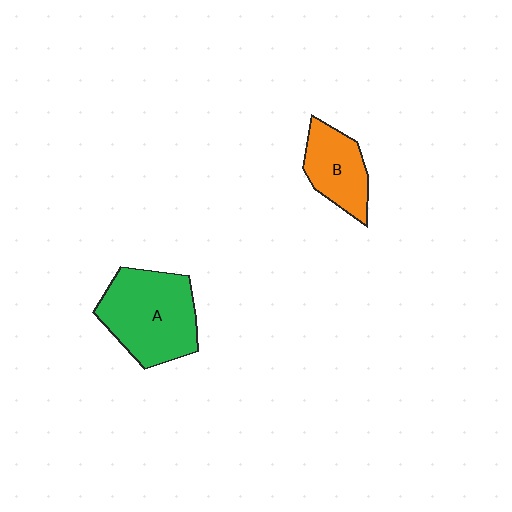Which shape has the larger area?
Shape A (green).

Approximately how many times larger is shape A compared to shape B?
Approximately 1.7 times.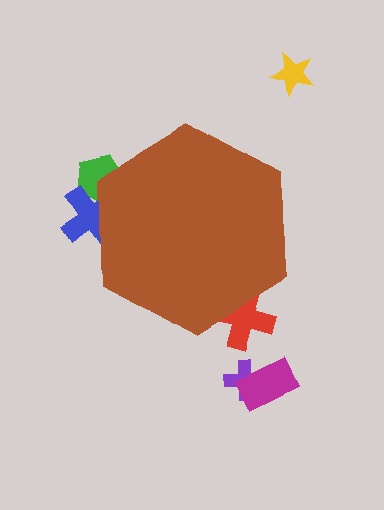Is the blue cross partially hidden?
Yes, the blue cross is partially hidden behind the brown hexagon.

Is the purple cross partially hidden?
No, the purple cross is fully visible.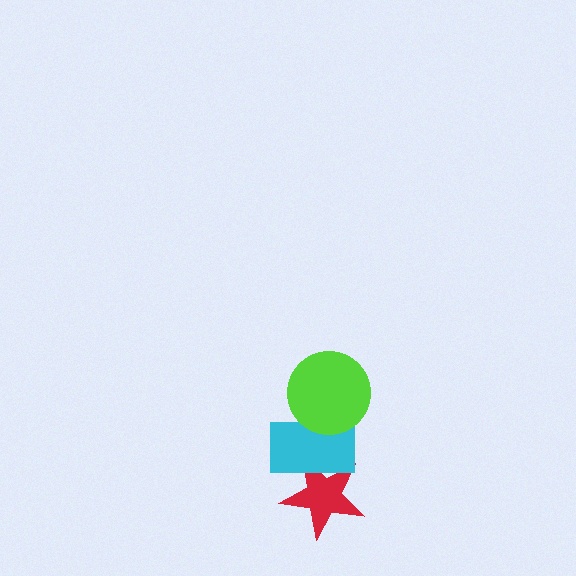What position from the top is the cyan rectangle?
The cyan rectangle is 2nd from the top.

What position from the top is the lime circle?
The lime circle is 1st from the top.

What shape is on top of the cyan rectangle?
The lime circle is on top of the cyan rectangle.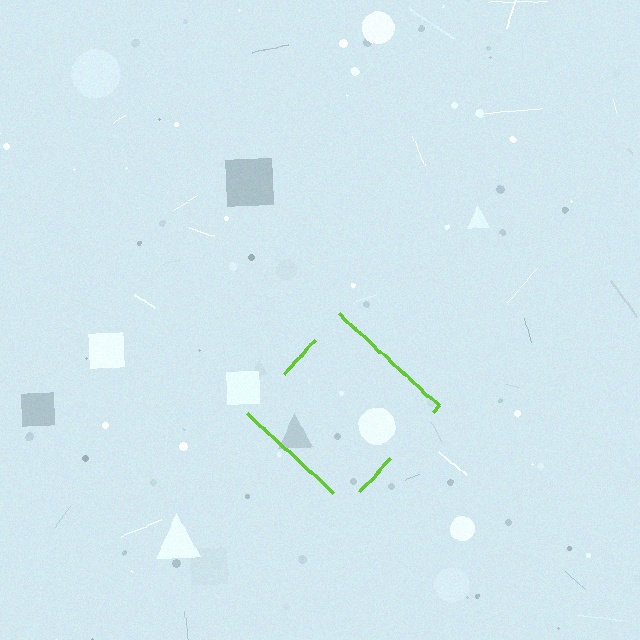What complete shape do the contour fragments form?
The contour fragments form a diamond.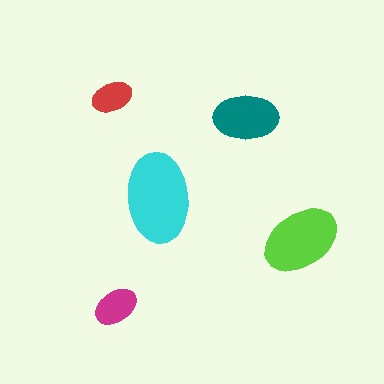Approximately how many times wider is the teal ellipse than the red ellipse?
About 1.5 times wider.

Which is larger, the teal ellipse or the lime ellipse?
The lime one.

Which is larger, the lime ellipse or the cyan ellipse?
The cyan one.